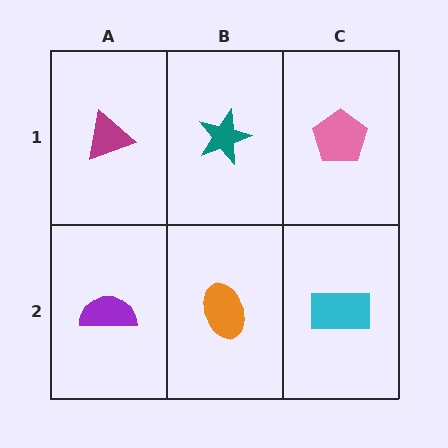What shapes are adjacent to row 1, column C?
A cyan rectangle (row 2, column C), a teal star (row 1, column B).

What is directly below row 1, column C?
A cyan rectangle.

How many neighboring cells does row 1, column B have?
3.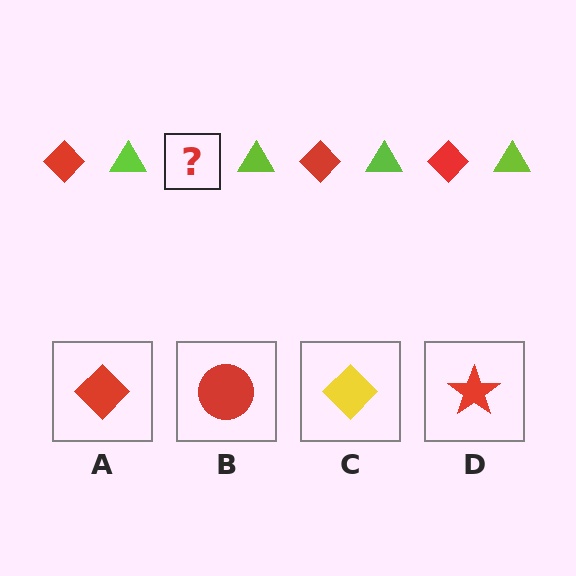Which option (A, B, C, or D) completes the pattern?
A.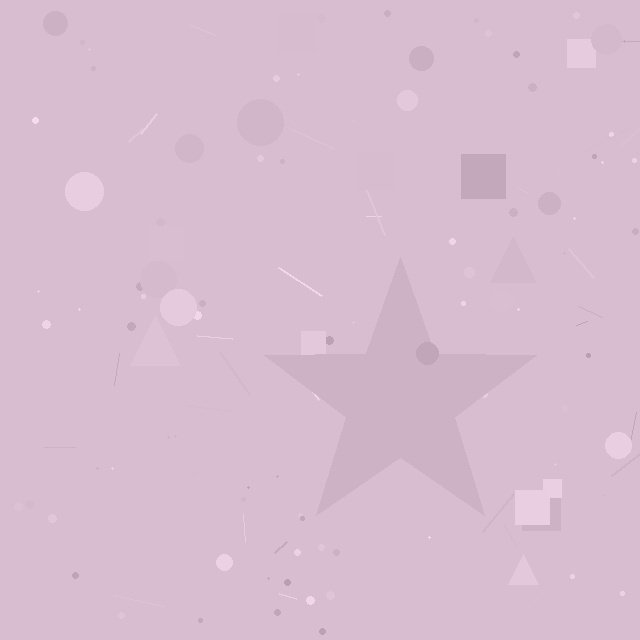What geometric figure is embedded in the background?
A star is embedded in the background.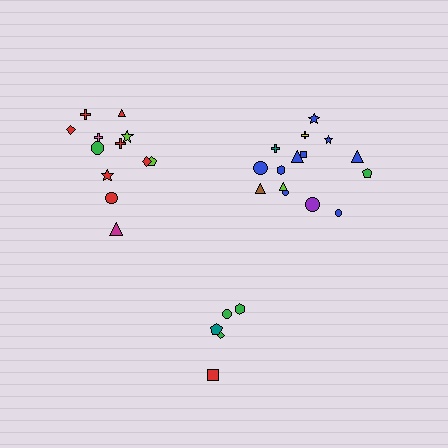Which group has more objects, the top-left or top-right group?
The top-right group.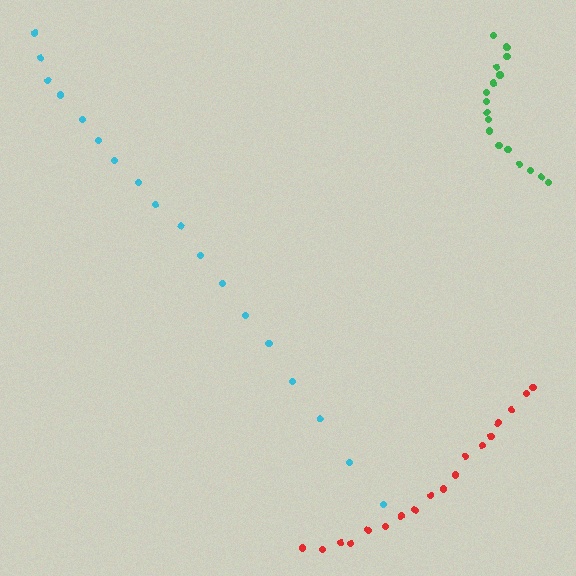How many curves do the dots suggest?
There are 3 distinct paths.